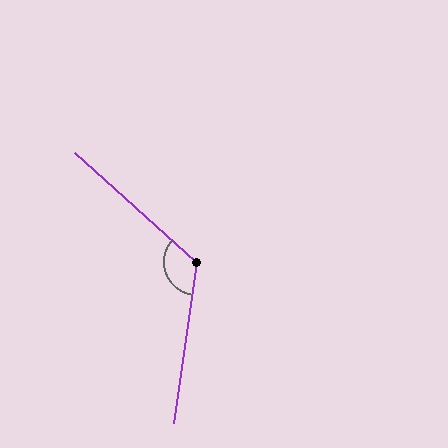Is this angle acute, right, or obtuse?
It is obtuse.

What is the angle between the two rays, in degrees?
Approximately 124 degrees.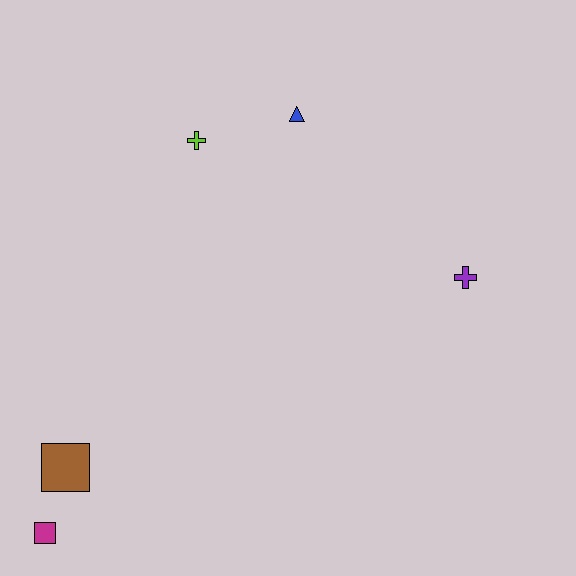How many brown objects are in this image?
There is 1 brown object.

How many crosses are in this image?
There are 2 crosses.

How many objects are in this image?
There are 5 objects.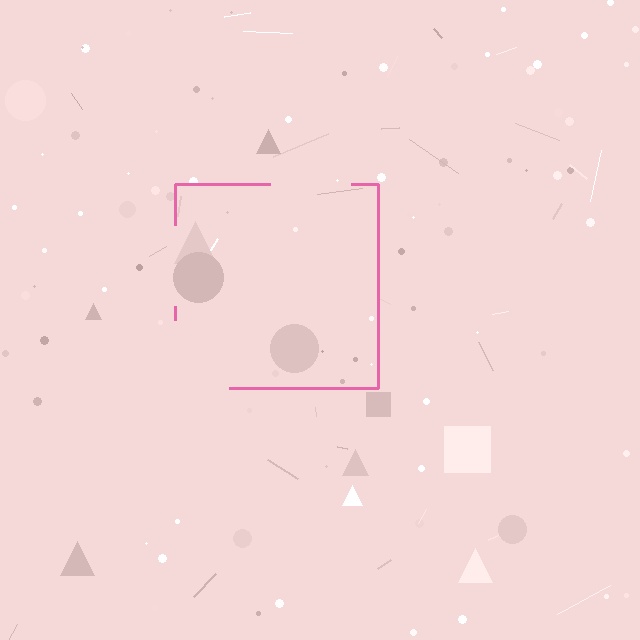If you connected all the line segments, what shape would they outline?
They would outline a square.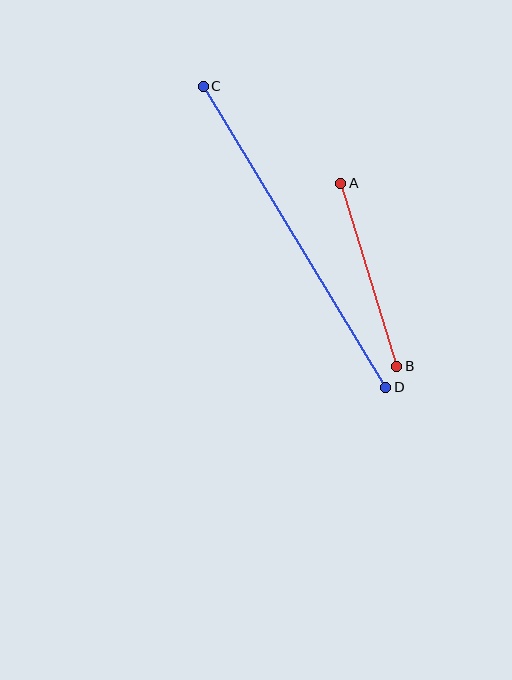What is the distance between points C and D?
The distance is approximately 352 pixels.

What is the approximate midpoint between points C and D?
The midpoint is at approximately (295, 237) pixels.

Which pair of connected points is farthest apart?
Points C and D are farthest apart.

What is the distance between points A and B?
The distance is approximately 191 pixels.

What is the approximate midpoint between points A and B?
The midpoint is at approximately (369, 275) pixels.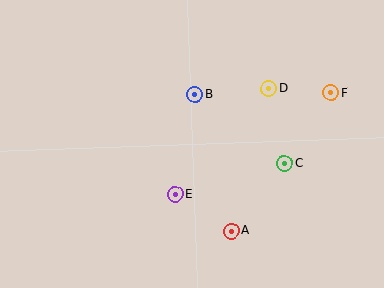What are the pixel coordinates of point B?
Point B is at (195, 95).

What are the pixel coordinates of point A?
Point A is at (232, 231).